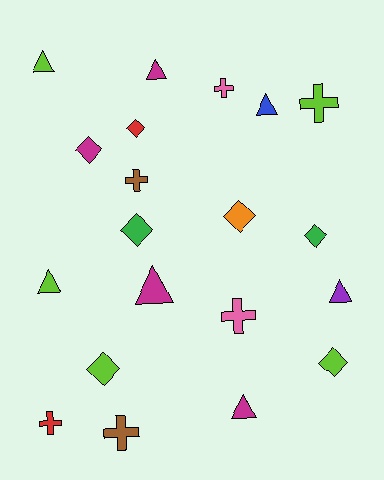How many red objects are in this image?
There are 2 red objects.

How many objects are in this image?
There are 20 objects.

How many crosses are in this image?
There are 6 crosses.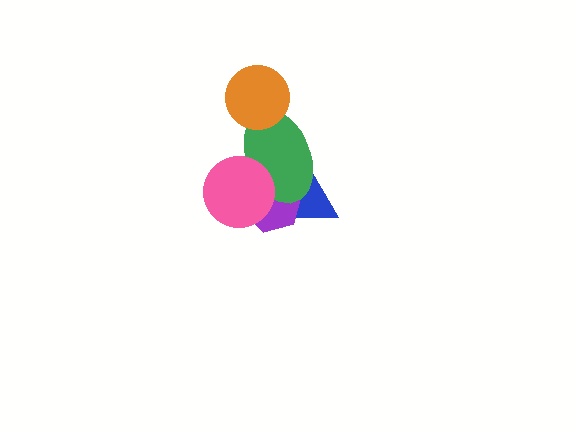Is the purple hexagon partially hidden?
Yes, it is partially covered by another shape.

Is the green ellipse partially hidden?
Yes, it is partially covered by another shape.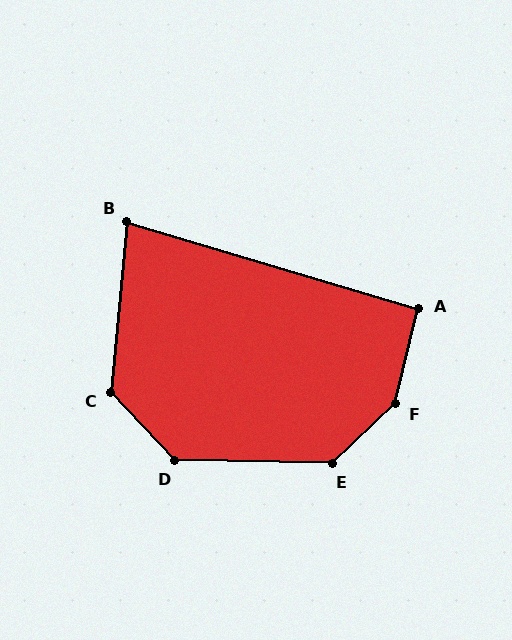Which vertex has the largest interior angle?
F, at approximately 147 degrees.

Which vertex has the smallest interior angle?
B, at approximately 79 degrees.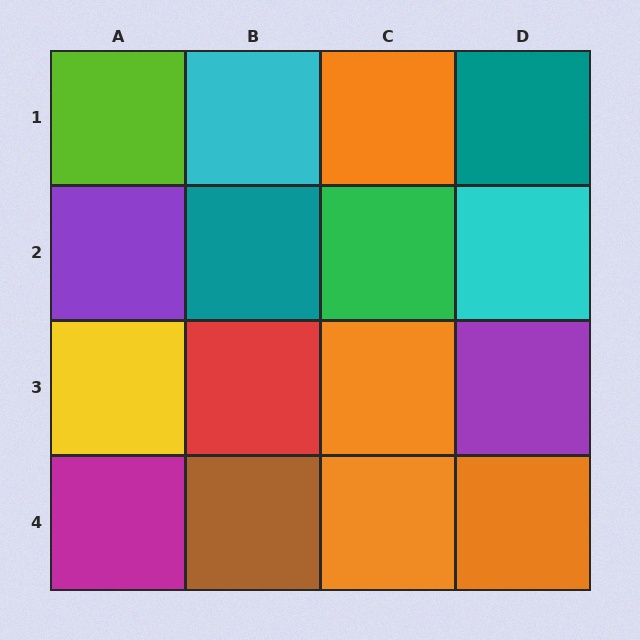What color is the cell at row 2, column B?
Teal.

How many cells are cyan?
2 cells are cyan.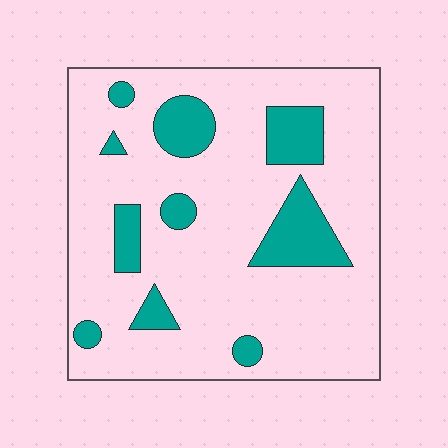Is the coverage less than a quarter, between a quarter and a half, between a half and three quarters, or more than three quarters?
Less than a quarter.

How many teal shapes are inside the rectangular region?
10.